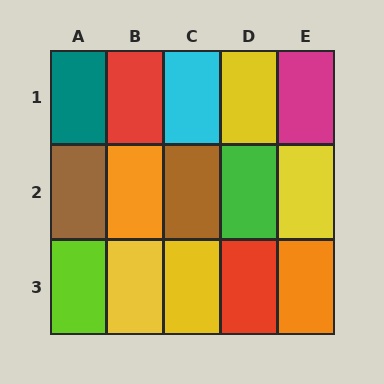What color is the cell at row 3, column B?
Yellow.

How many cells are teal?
1 cell is teal.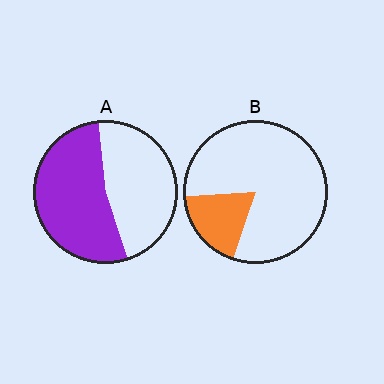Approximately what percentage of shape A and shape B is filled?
A is approximately 55% and B is approximately 20%.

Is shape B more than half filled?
No.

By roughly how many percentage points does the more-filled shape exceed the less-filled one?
By roughly 35 percentage points (A over B).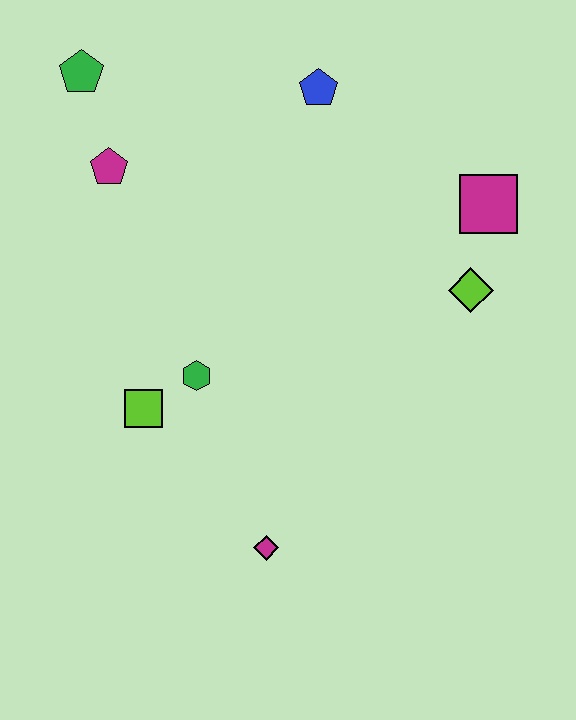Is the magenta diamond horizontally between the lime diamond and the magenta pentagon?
Yes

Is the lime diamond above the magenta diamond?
Yes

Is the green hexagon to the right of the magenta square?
No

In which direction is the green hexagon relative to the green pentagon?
The green hexagon is below the green pentagon.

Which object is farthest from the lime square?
The magenta square is farthest from the lime square.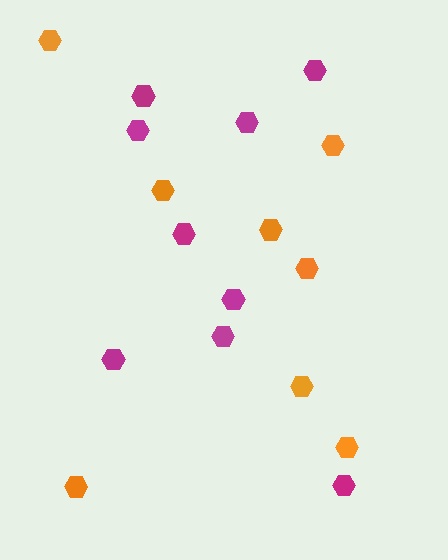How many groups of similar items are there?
There are 2 groups: one group of magenta hexagons (9) and one group of orange hexagons (8).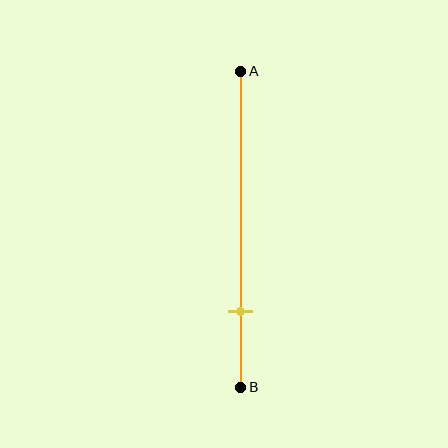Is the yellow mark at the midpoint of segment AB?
No, the mark is at about 75% from A, not at the 50% midpoint.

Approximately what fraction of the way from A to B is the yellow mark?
The yellow mark is approximately 75% of the way from A to B.